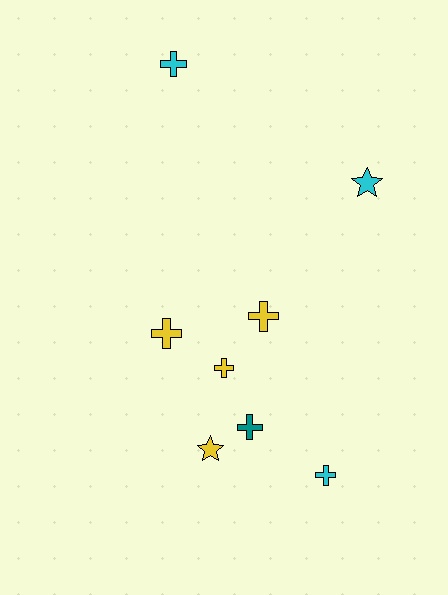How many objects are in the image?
There are 8 objects.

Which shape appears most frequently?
Cross, with 6 objects.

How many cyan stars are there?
There is 1 cyan star.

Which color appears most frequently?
Yellow, with 4 objects.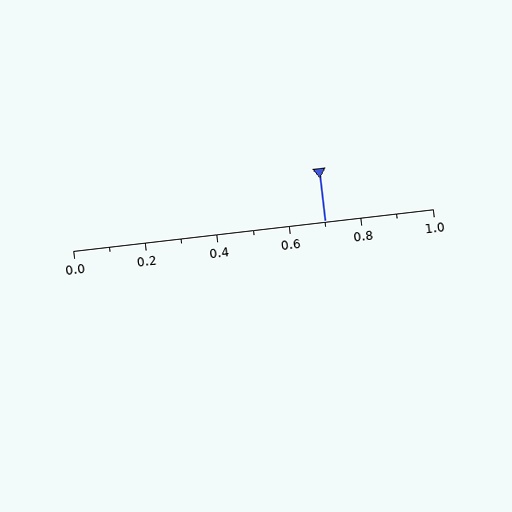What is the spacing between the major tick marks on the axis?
The major ticks are spaced 0.2 apart.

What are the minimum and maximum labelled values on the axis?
The axis runs from 0.0 to 1.0.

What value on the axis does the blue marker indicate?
The marker indicates approximately 0.7.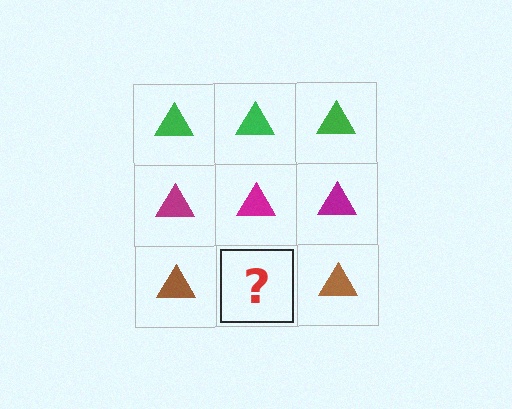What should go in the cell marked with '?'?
The missing cell should contain a brown triangle.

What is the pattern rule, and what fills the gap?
The rule is that each row has a consistent color. The gap should be filled with a brown triangle.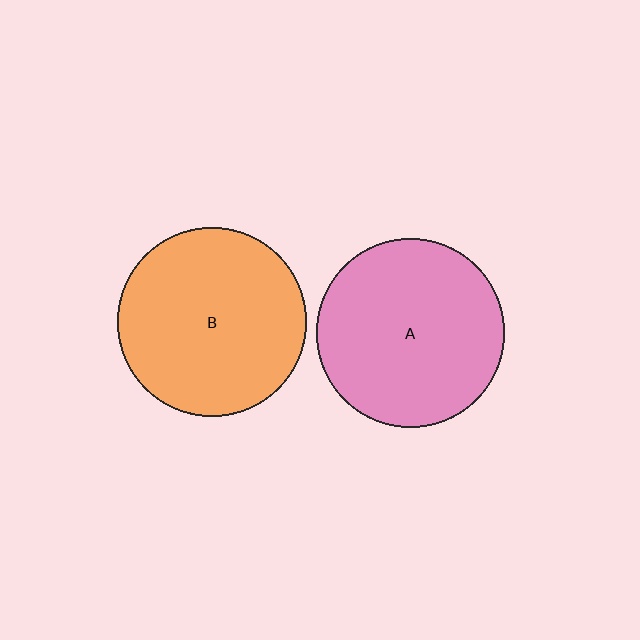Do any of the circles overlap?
No, none of the circles overlap.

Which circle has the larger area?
Circle B (orange).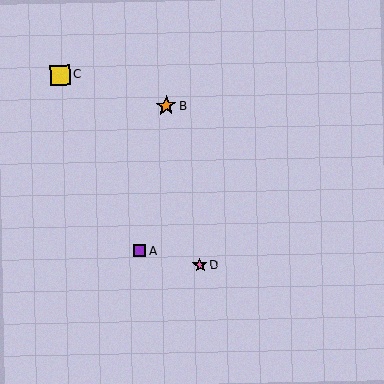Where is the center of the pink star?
The center of the pink star is at (200, 265).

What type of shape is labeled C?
Shape C is a yellow square.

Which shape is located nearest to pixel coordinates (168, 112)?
The orange star (labeled B) at (166, 106) is nearest to that location.